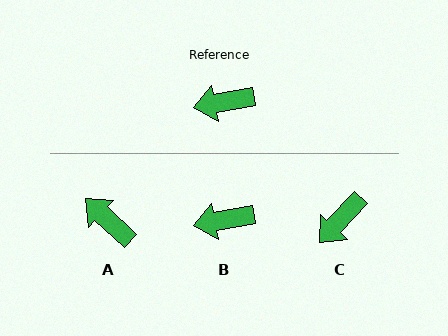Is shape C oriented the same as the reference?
No, it is off by about 37 degrees.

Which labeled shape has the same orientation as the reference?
B.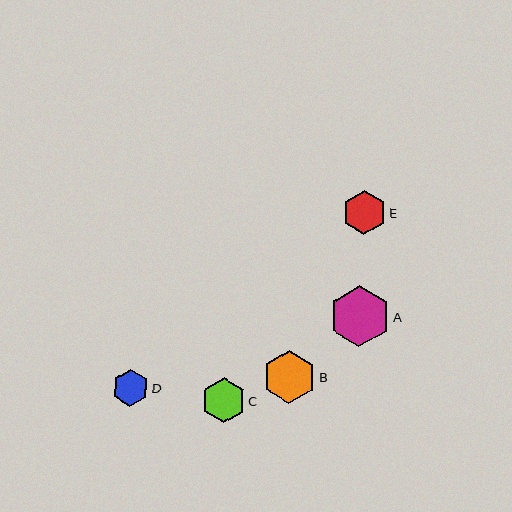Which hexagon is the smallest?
Hexagon D is the smallest with a size of approximately 37 pixels.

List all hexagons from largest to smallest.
From largest to smallest: A, B, C, E, D.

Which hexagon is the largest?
Hexagon A is the largest with a size of approximately 60 pixels.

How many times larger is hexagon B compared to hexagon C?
Hexagon B is approximately 1.2 times the size of hexagon C.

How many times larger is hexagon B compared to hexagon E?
Hexagon B is approximately 1.2 times the size of hexagon E.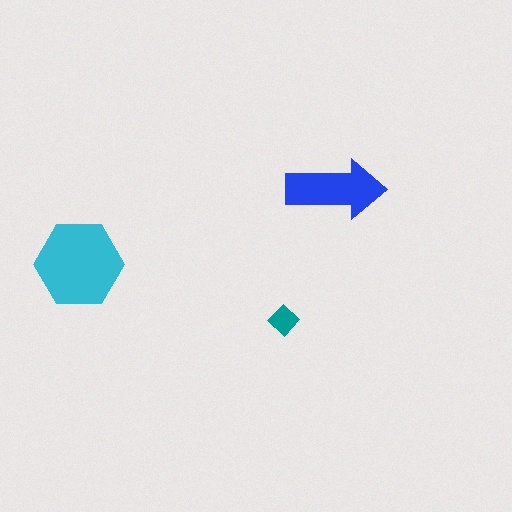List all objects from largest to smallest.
The cyan hexagon, the blue arrow, the teal diamond.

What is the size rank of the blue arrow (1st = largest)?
2nd.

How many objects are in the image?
There are 3 objects in the image.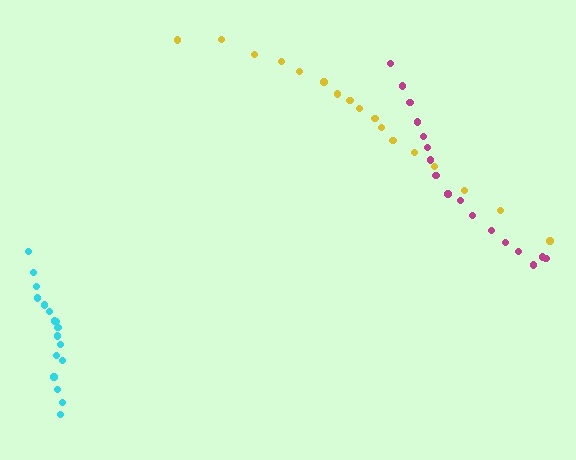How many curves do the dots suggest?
There are 3 distinct paths.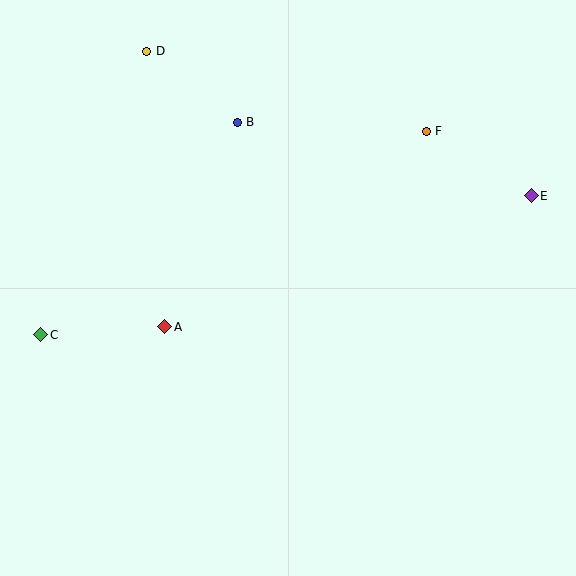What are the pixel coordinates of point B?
Point B is at (237, 122).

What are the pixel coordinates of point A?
Point A is at (165, 327).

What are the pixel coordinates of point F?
Point F is at (426, 131).